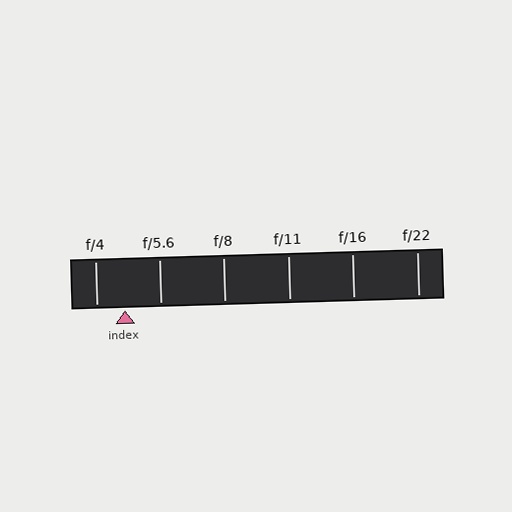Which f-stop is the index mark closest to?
The index mark is closest to f/4.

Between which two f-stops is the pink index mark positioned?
The index mark is between f/4 and f/5.6.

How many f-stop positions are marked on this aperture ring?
There are 6 f-stop positions marked.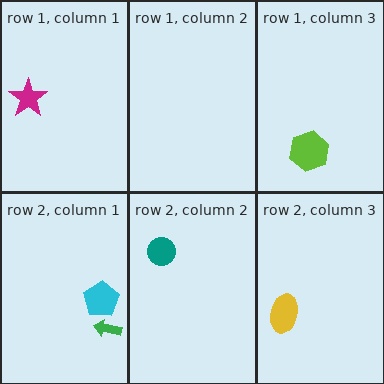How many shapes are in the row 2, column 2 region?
1.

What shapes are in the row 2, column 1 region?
The cyan pentagon, the green arrow.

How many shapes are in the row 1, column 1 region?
1.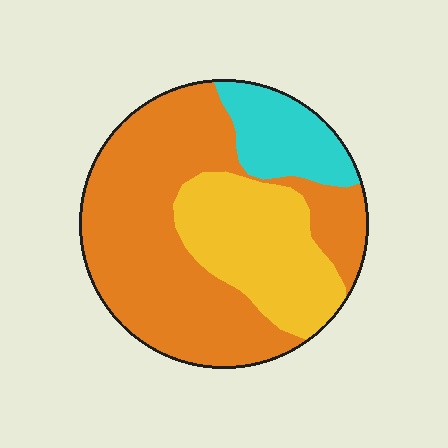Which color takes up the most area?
Orange, at roughly 60%.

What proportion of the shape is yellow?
Yellow covers about 25% of the shape.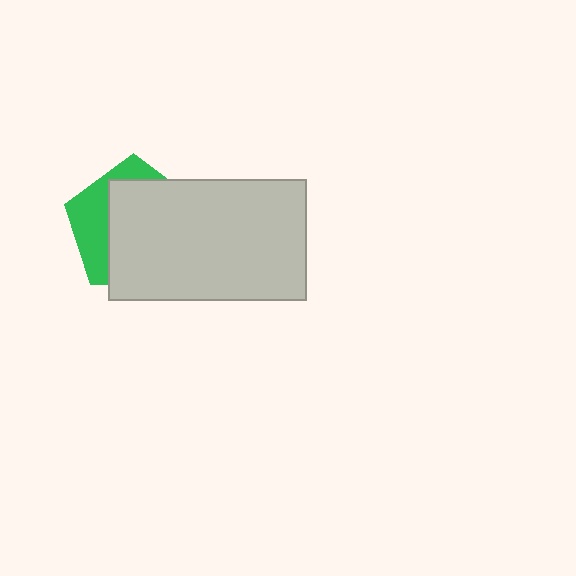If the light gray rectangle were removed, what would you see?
You would see the complete green pentagon.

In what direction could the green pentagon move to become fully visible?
The green pentagon could move toward the upper-left. That would shift it out from behind the light gray rectangle entirely.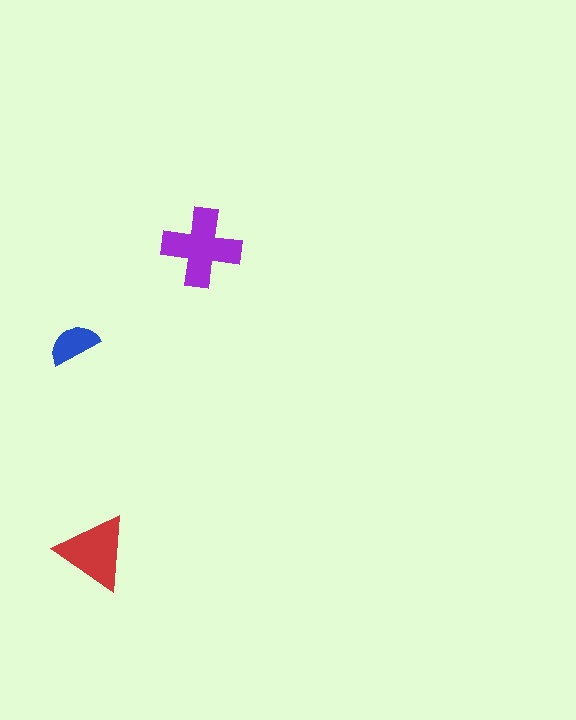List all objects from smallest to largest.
The blue semicircle, the red triangle, the purple cross.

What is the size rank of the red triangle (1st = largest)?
2nd.